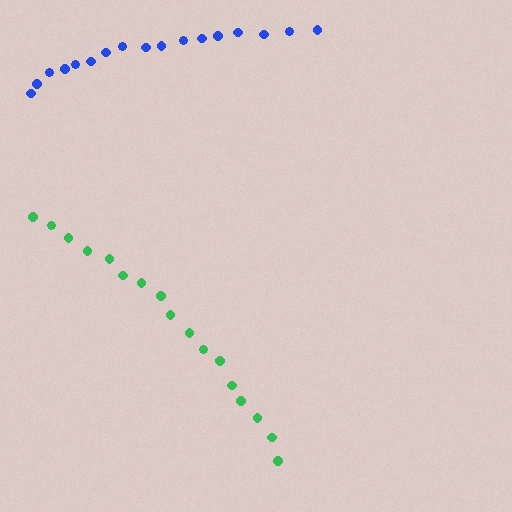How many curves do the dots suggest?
There are 2 distinct paths.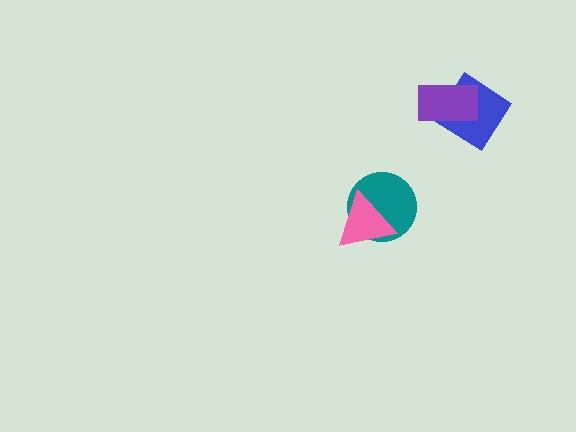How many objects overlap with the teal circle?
1 object overlaps with the teal circle.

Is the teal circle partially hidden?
Yes, it is partially covered by another shape.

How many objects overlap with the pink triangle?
1 object overlaps with the pink triangle.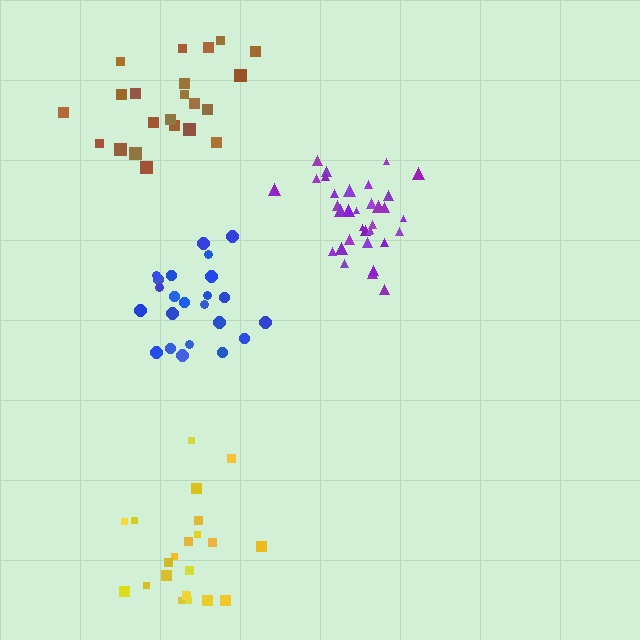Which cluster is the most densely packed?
Purple.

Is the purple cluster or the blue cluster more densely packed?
Purple.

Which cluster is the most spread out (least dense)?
Yellow.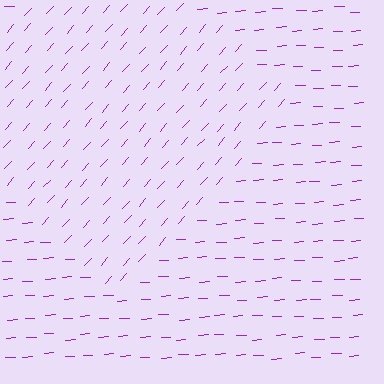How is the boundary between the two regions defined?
The boundary is defined purely by a change in line orientation (approximately 45 degrees difference). All lines are the same color and thickness.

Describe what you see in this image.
The image is filled with small purple line segments. A diamond region in the image has lines oriented differently from the surrounding lines, creating a visible texture boundary.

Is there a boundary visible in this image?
Yes, there is a texture boundary formed by a change in line orientation.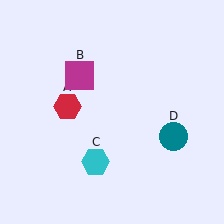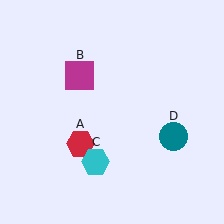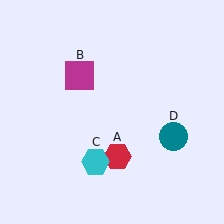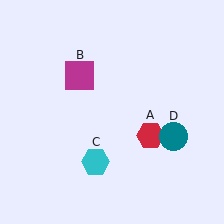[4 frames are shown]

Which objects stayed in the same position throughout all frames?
Magenta square (object B) and cyan hexagon (object C) and teal circle (object D) remained stationary.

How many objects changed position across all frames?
1 object changed position: red hexagon (object A).